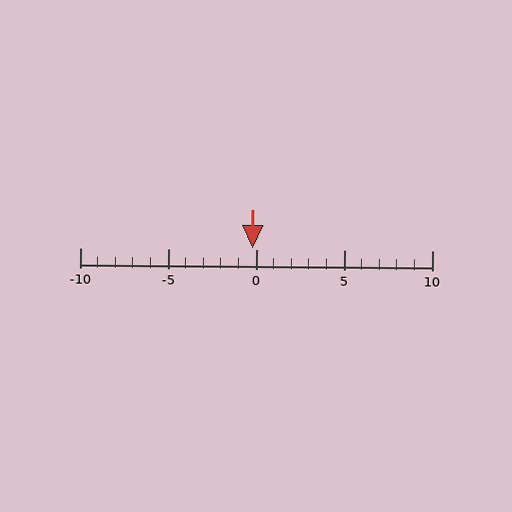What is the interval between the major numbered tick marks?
The major tick marks are spaced 5 units apart.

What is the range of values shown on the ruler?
The ruler shows values from -10 to 10.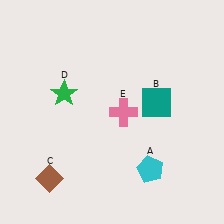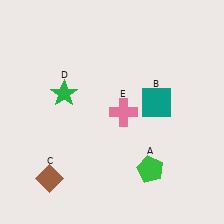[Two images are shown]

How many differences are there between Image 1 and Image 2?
There is 1 difference between the two images.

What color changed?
The pentagon (A) changed from cyan in Image 1 to green in Image 2.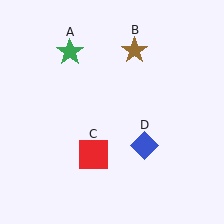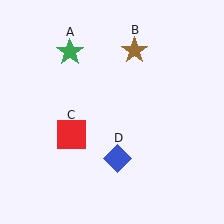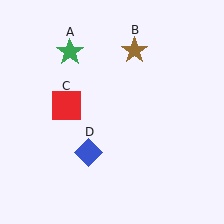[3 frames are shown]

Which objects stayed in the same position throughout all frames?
Green star (object A) and brown star (object B) remained stationary.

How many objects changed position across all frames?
2 objects changed position: red square (object C), blue diamond (object D).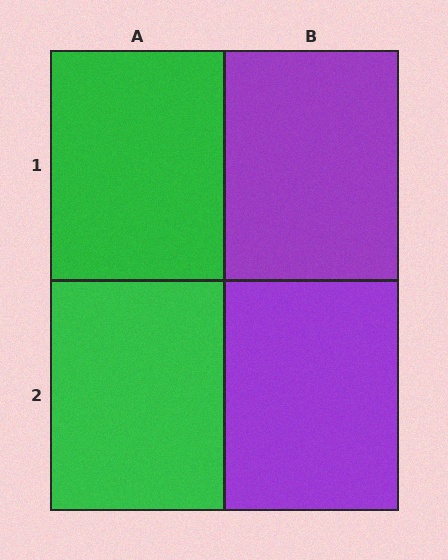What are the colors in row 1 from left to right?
Green, purple.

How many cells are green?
2 cells are green.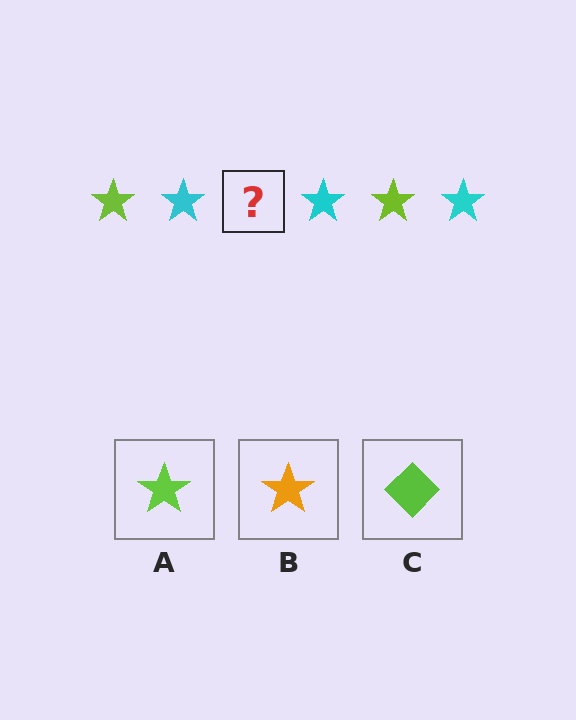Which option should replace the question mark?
Option A.